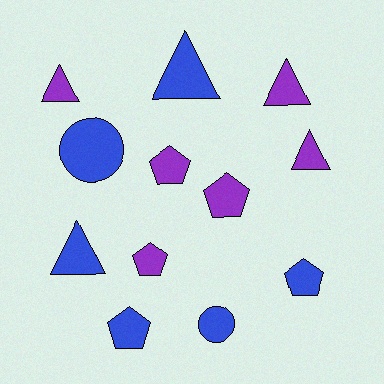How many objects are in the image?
There are 12 objects.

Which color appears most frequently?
Blue, with 6 objects.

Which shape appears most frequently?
Pentagon, with 5 objects.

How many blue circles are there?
There are 2 blue circles.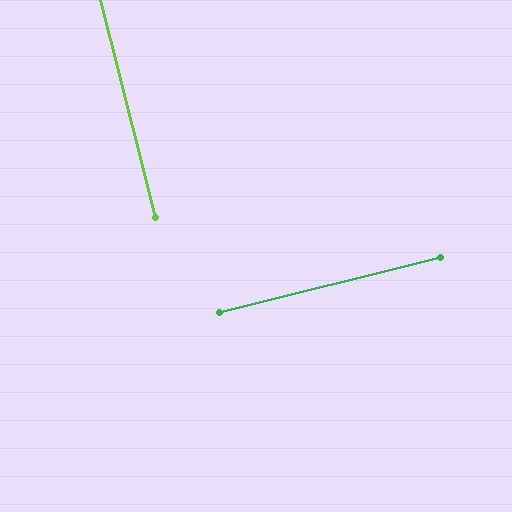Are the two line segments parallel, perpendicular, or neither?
Perpendicular — they meet at approximately 90°.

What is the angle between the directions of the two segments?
Approximately 90 degrees.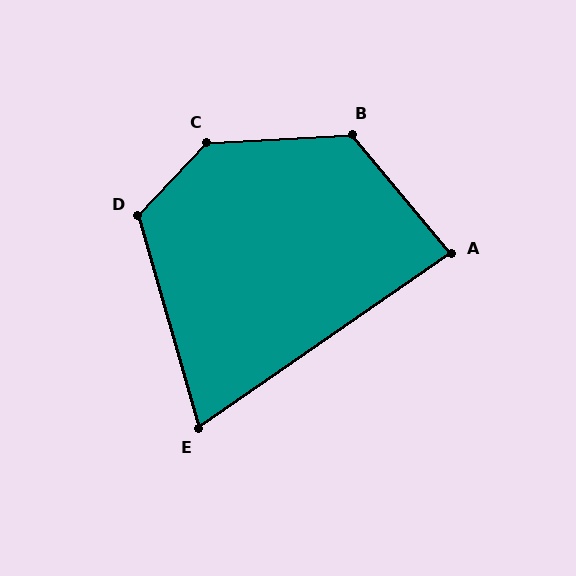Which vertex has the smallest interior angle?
E, at approximately 71 degrees.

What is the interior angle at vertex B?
Approximately 126 degrees (obtuse).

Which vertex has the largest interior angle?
C, at approximately 137 degrees.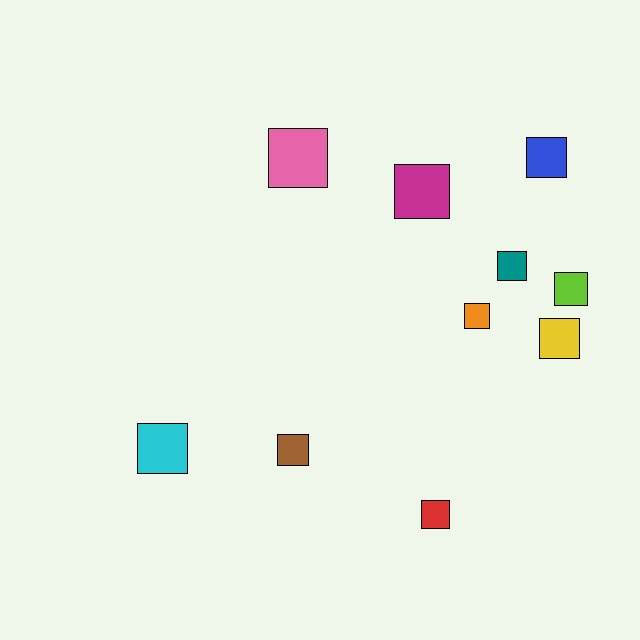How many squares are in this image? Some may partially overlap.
There are 10 squares.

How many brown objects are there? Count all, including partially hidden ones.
There is 1 brown object.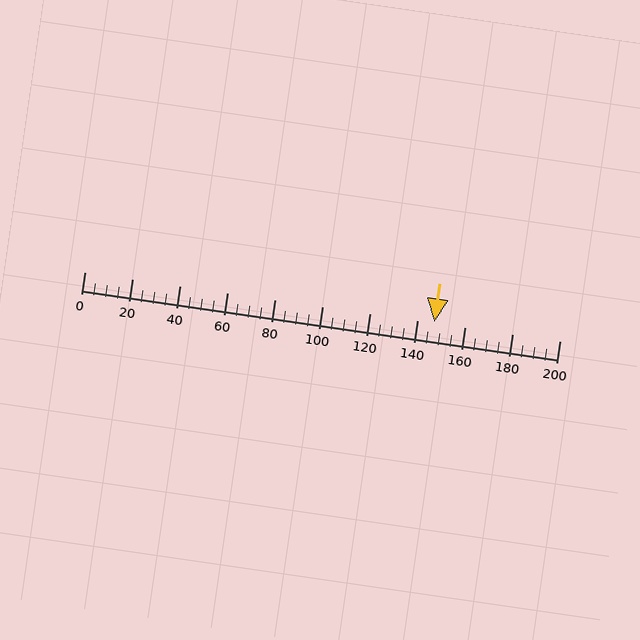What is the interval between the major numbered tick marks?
The major tick marks are spaced 20 units apart.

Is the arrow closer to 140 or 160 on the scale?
The arrow is closer to 140.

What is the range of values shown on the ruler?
The ruler shows values from 0 to 200.